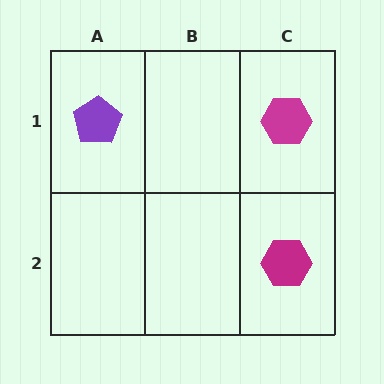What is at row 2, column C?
A magenta hexagon.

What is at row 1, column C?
A magenta hexagon.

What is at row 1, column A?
A purple pentagon.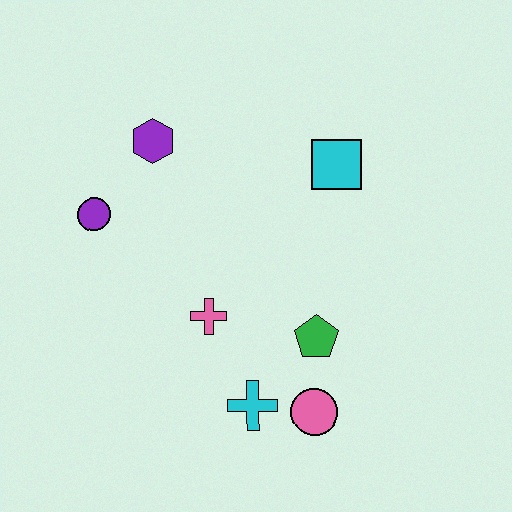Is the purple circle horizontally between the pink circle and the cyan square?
No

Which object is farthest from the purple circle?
The pink circle is farthest from the purple circle.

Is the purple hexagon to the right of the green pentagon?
No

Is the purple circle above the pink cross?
Yes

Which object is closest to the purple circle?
The purple hexagon is closest to the purple circle.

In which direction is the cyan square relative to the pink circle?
The cyan square is above the pink circle.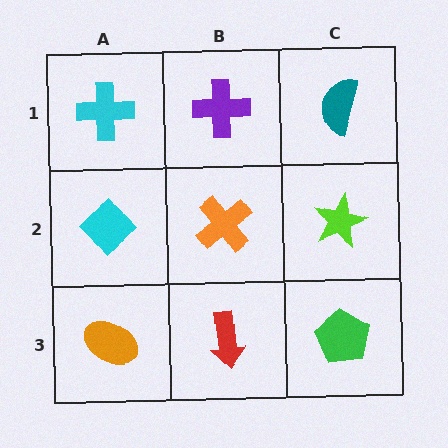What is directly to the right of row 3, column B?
A green pentagon.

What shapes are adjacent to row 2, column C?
A teal semicircle (row 1, column C), a green pentagon (row 3, column C), an orange cross (row 2, column B).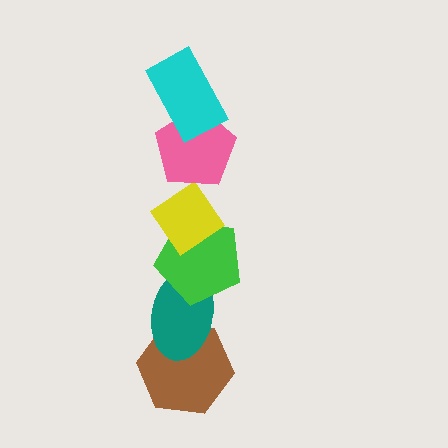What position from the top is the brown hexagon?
The brown hexagon is 6th from the top.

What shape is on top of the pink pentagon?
The cyan rectangle is on top of the pink pentagon.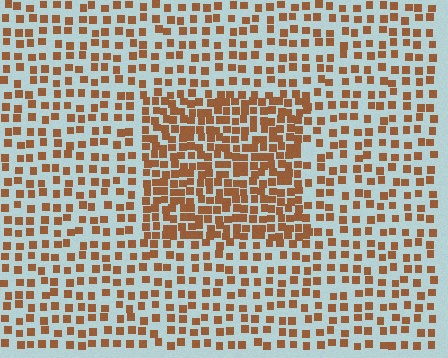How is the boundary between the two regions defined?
The boundary is defined by a change in element density (approximately 2.0x ratio). All elements are the same color, size, and shape.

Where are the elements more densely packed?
The elements are more densely packed inside the rectangle boundary.